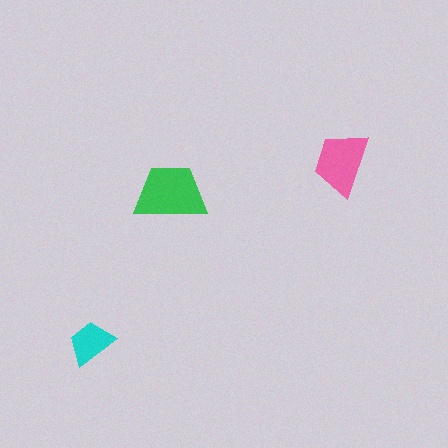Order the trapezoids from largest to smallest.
the green one, the pink one, the cyan one.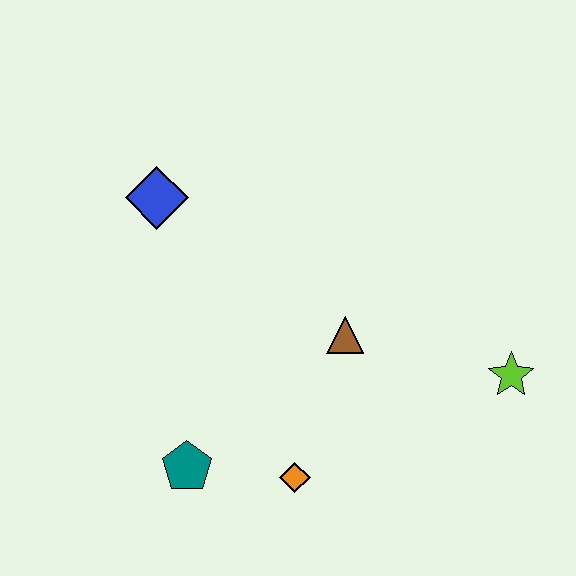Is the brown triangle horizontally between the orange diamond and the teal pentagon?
No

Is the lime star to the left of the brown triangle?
No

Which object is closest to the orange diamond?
The teal pentagon is closest to the orange diamond.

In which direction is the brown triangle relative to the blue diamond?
The brown triangle is to the right of the blue diamond.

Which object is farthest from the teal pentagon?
The lime star is farthest from the teal pentagon.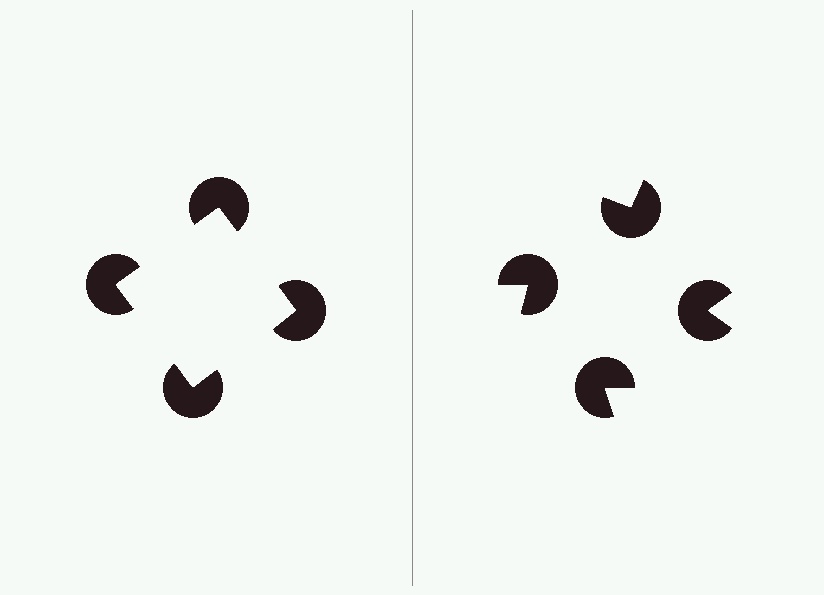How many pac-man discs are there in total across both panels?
8 — 4 on each side.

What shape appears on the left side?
An illusory square.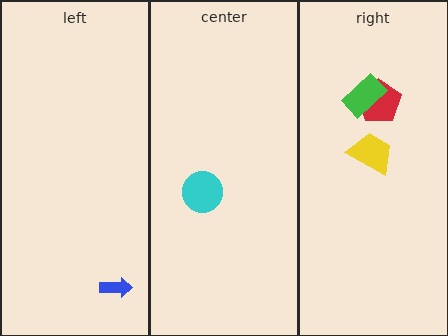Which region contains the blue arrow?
The left region.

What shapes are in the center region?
The cyan circle.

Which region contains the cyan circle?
The center region.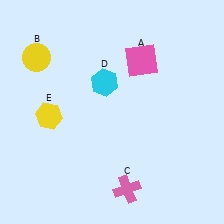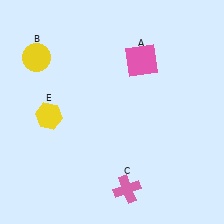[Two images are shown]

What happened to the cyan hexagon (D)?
The cyan hexagon (D) was removed in Image 2. It was in the top-left area of Image 1.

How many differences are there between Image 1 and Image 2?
There is 1 difference between the two images.